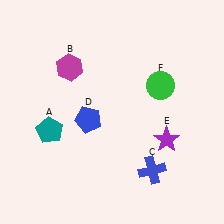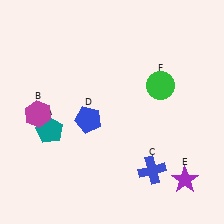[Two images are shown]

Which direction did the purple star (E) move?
The purple star (E) moved down.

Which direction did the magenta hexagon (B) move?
The magenta hexagon (B) moved down.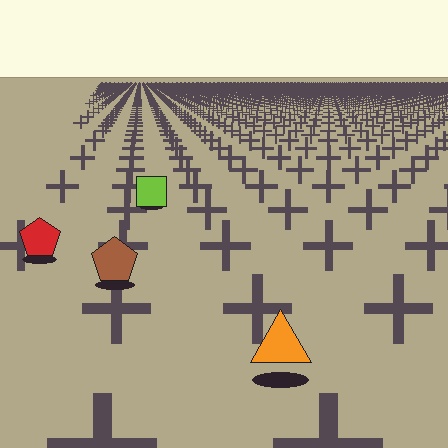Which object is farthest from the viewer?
The lime square is farthest from the viewer. It appears smaller and the ground texture around it is denser.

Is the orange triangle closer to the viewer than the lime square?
Yes. The orange triangle is closer — you can tell from the texture gradient: the ground texture is coarser near it.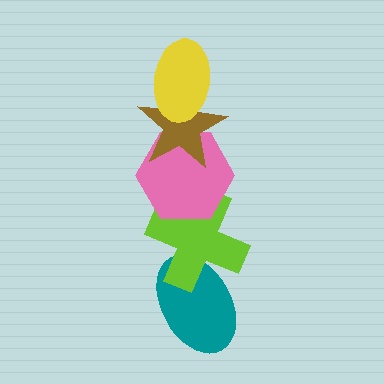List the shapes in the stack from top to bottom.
From top to bottom: the yellow ellipse, the brown star, the pink hexagon, the lime cross, the teal ellipse.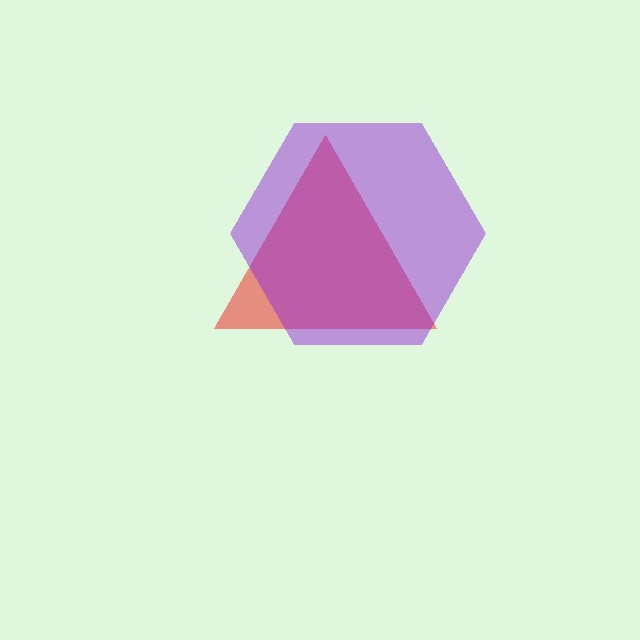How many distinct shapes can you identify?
There are 2 distinct shapes: a red triangle, a purple hexagon.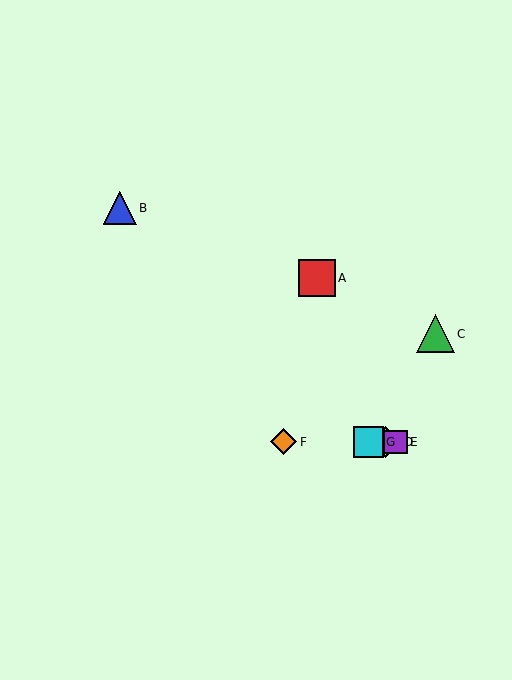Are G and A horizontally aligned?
No, G is at y≈442 and A is at y≈278.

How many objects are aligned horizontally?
4 objects (D, E, F, G) are aligned horizontally.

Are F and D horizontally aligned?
Yes, both are at y≈442.